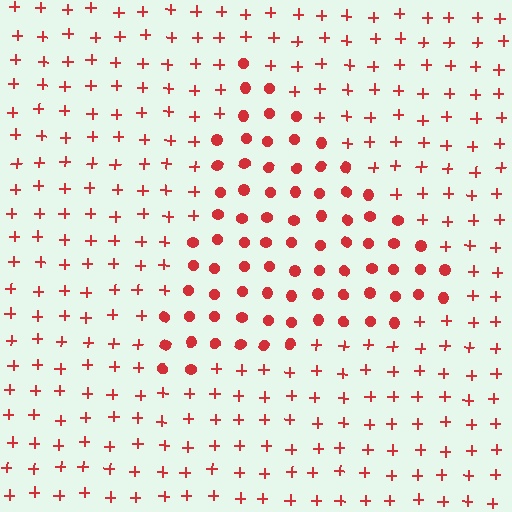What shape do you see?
I see a triangle.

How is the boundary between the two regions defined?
The boundary is defined by a change in element shape: circles inside vs. plus signs outside. All elements share the same color and spacing.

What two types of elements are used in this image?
The image uses circles inside the triangle region and plus signs outside it.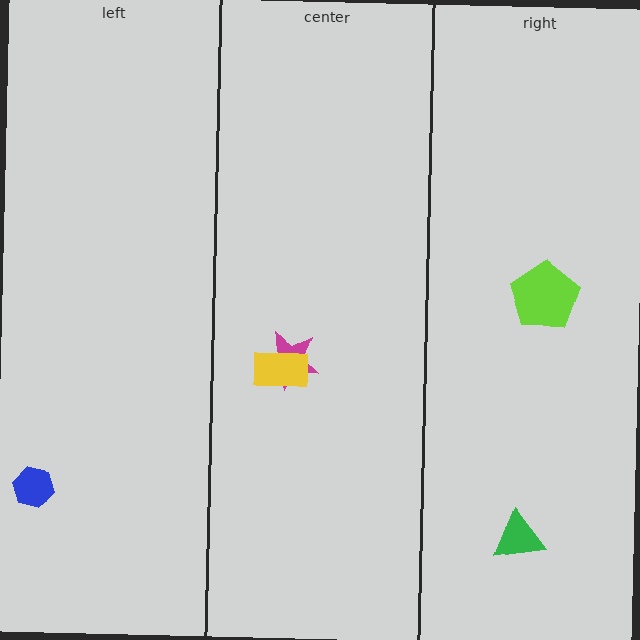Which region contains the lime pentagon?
The right region.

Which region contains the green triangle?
The right region.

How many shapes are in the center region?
2.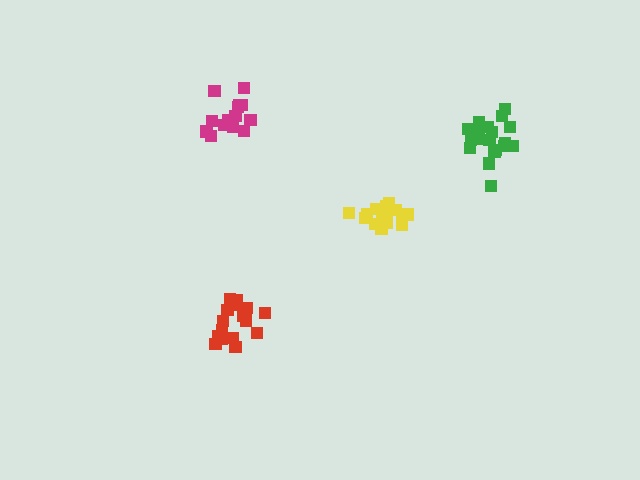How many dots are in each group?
Group 1: 17 dots, Group 2: 14 dots, Group 3: 17 dots, Group 4: 19 dots (67 total).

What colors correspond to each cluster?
The clusters are colored: yellow, magenta, red, green.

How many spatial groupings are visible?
There are 4 spatial groupings.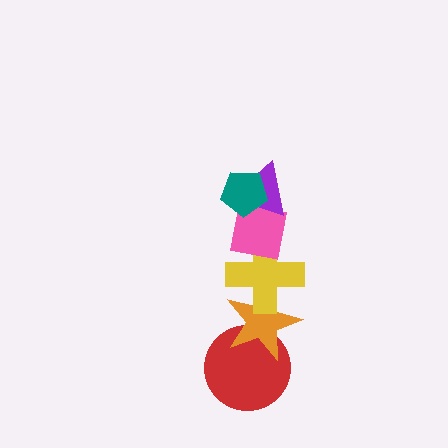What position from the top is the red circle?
The red circle is 6th from the top.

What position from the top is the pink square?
The pink square is 3rd from the top.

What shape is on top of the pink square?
The purple triangle is on top of the pink square.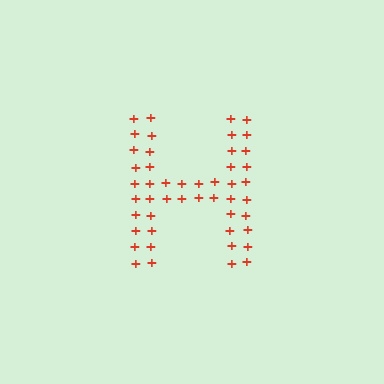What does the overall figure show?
The overall figure shows the letter H.